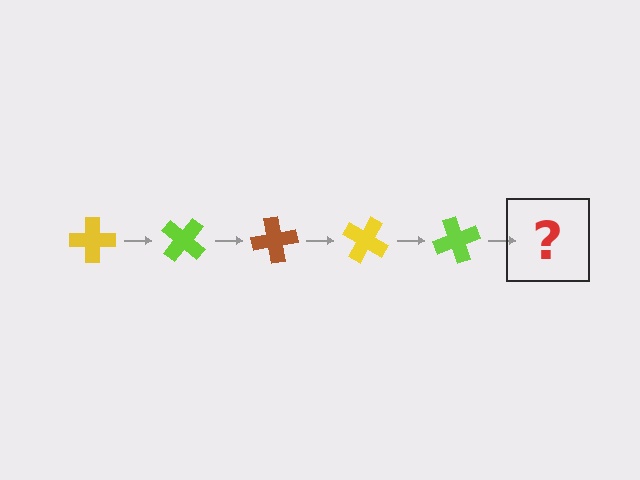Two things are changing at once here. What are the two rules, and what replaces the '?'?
The two rules are that it rotates 40 degrees each step and the color cycles through yellow, lime, and brown. The '?' should be a brown cross, rotated 200 degrees from the start.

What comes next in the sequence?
The next element should be a brown cross, rotated 200 degrees from the start.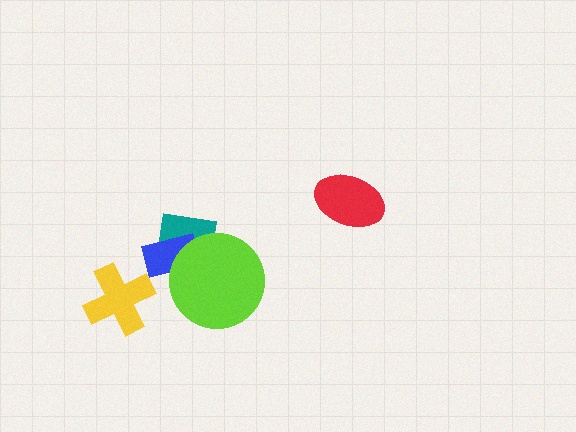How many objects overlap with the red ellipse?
0 objects overlap with the red ellipse.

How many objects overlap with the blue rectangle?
2 objects overlap with the blue rectangle.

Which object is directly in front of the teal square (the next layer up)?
The blue rectangle is directly in front of the teal square.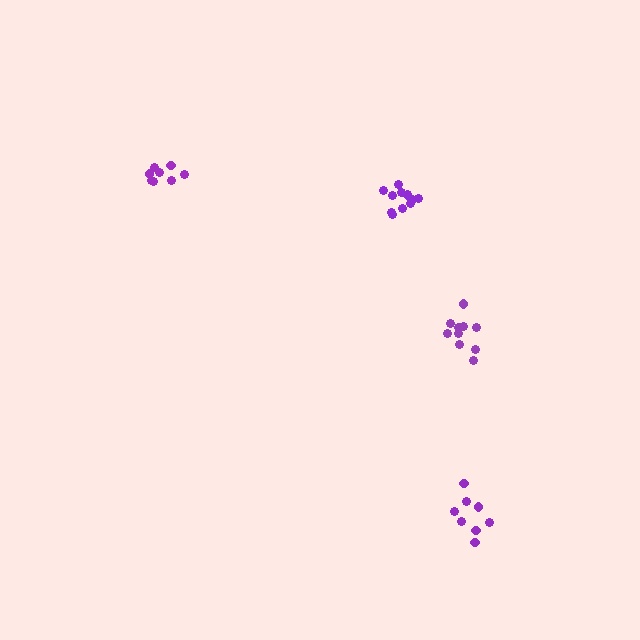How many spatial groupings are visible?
There are 4 spatial groupings.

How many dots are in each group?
Group 1: 10 dots, Group 2: 8 dots, Group 3: 8 dots, Group 4: 12 dots (38 total).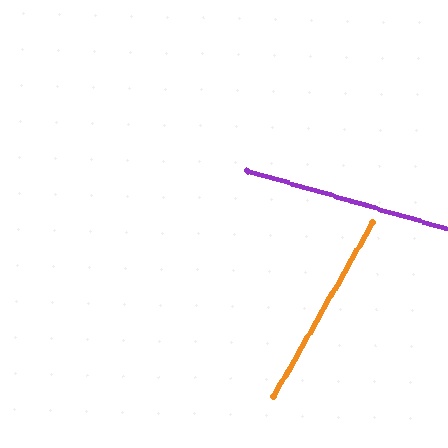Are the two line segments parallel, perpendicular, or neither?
Neither parallel nor perpendicular — they differ by about 77°.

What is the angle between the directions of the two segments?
Approximately 77 degrees.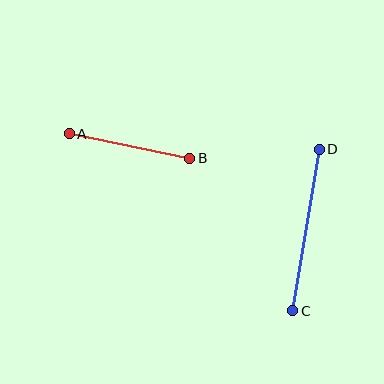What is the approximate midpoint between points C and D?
The midpoint is at approximately (306, 230) pixels.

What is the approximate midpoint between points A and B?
The midpoint is at approximately (129, 146) pixels.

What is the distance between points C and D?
The distance is approximately 164 pixels.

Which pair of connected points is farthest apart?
Points C and D are farthest apart.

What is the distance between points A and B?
The distance is approximately 123 pixels.